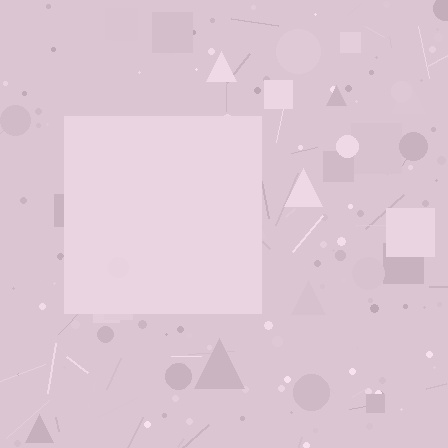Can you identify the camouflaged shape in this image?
The camouflaged shape is a square.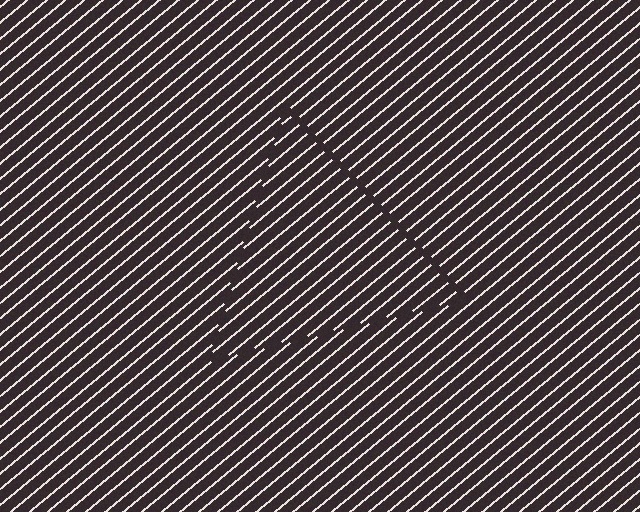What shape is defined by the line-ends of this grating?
An illusory triangle. The interior of the shape contains the same grating, shifted by half a period — the contour is defined by the phase discontinuity where line-ends from the inner and outer gratings abut.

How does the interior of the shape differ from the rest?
The interior of the shape contains the same grating, shifted by half a period — the contour is defined by the phase discontinuity where line-ends from the inner and outer gratings abut.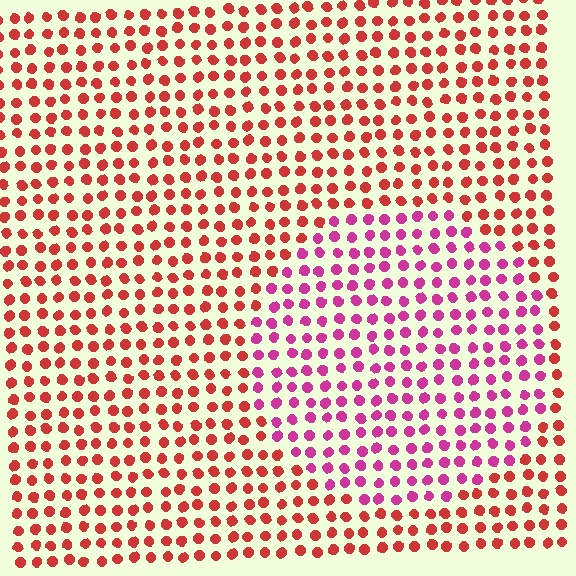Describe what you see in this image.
The image is filled with small red elements in a uniform arrangement. A circle-shaped region is visible where the elements are tinted to a slightly different hue, forming a subtle color boundary.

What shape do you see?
I see a circle.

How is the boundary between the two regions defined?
The boundary is defined purely by a slight shift in hue (about 40 degrees). Spacing, size, and orientation are identical on both sides.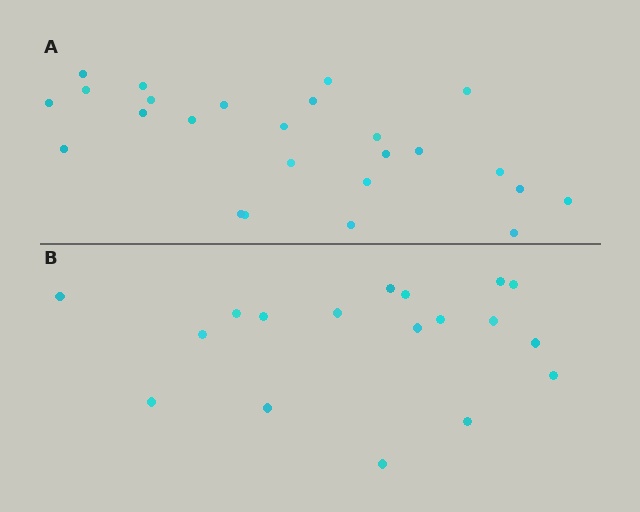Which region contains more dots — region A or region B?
Region A (the top region) has more dots.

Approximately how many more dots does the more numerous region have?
Region A has roughly 8 or so more dots than region B.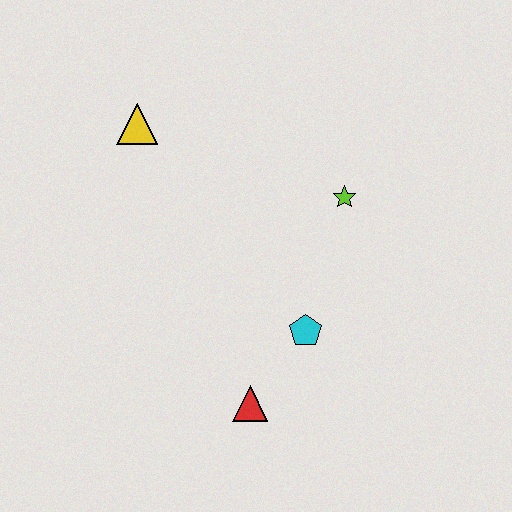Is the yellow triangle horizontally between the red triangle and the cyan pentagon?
No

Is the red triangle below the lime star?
Yes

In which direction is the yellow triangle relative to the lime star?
The yellow triangle is to the left of the lime star.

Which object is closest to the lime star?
The cyan pentagon is closest to the lime star.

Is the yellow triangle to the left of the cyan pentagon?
Yes